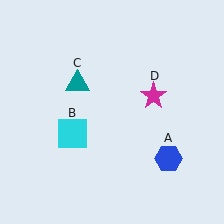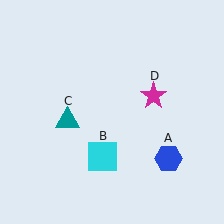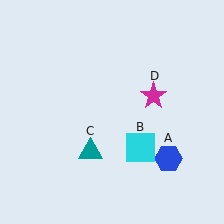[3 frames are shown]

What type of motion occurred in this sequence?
The cyan square (object B), teal triangle (object C) rotated counterclockwise around the center of the scene.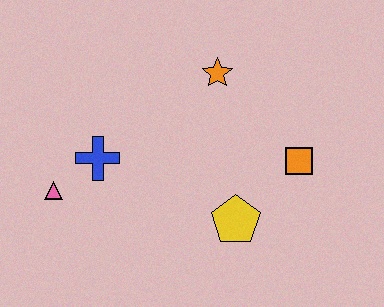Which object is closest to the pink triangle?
The blue cross is closest to the pink triangle.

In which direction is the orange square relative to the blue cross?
The orange square is to the right of the blue cross.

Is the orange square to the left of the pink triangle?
No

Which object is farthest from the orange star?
The pink triangle is farthest from the orange star.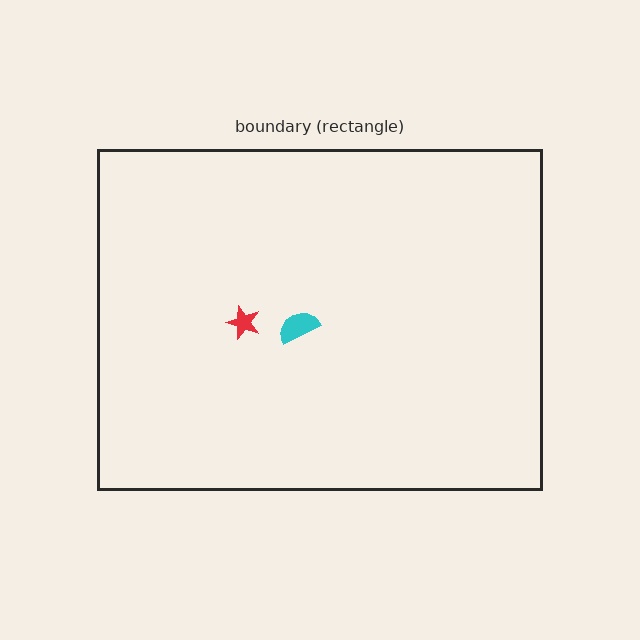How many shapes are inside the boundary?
2 inside, 0 outside.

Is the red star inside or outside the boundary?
Inside.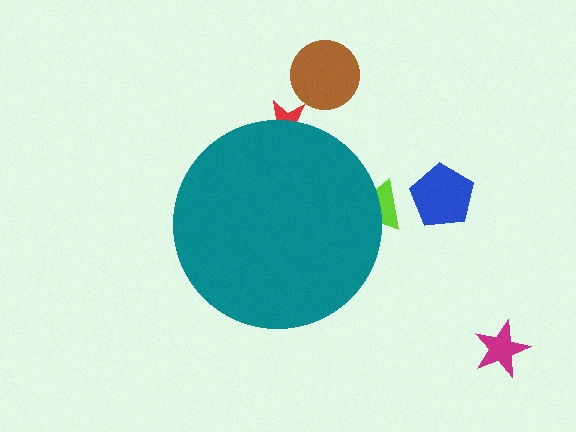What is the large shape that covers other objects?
A teal circle.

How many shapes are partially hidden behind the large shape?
2 shapes are partially hidden.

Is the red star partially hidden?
Yes, the red star is partially hidden behind the teal circle.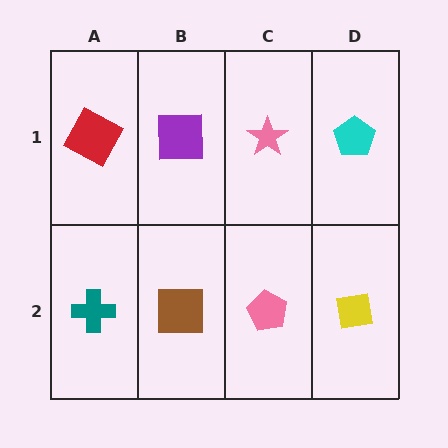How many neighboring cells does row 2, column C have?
3.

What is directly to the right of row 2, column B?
A pink pentagon.